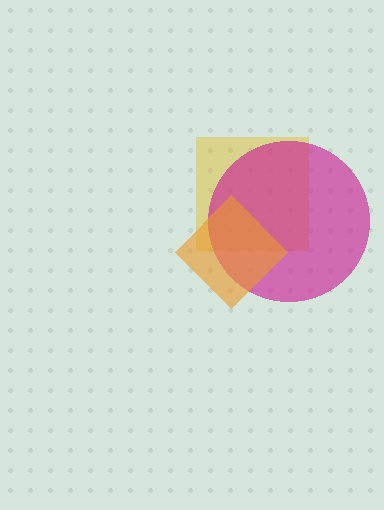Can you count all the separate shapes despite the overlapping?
Yes, there are 3 separate shapes.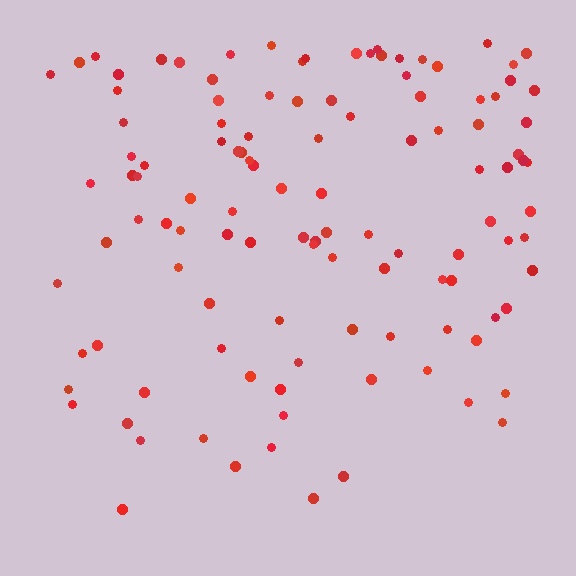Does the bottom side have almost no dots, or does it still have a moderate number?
Still a moderate number, just noticeably fewer than the top.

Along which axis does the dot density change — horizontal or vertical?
Vertical.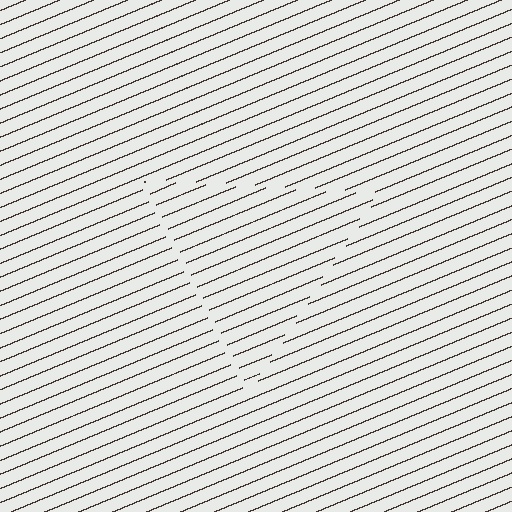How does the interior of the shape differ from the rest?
The interior of the shape contains the same grating, shifted by half a period — the contour is defined by the phase discontinuity where line-ends from the inner and outer gratings abut.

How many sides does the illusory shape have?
3 sides — the line-ends trace a triangle.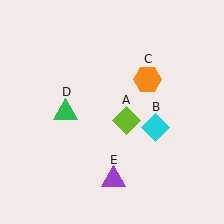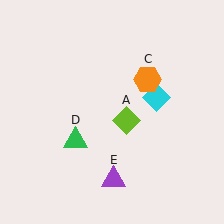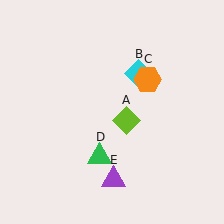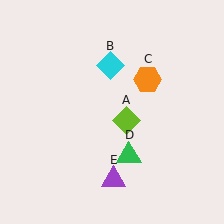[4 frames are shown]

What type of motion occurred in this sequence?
The cyan diamond (object B), green triangle (object D) rotated counterclockwise around the center of the scene.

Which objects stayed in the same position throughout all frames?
Lime diamond (object A) and orange hexagon (object C) and purple triangle (object E) remained stationary.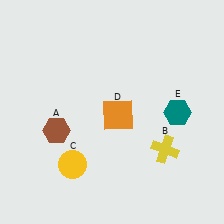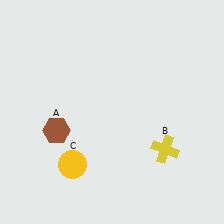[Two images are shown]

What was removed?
The orange square (D), the teal hexagon (E) were removed in Image 2.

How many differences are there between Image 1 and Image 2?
There are 2 differences between the two images.